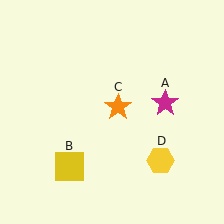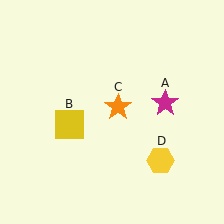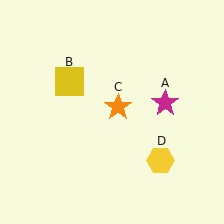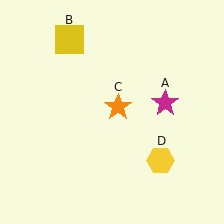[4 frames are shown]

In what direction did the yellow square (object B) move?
The yellow square (object B) moved up.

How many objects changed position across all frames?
1 object changed position: yellow square (object B).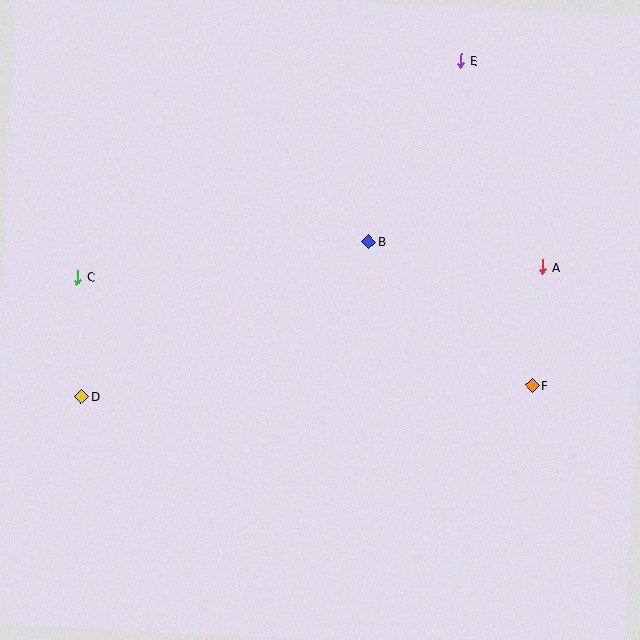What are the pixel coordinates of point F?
Point F is at (532, 386).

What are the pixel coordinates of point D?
Point D is at (81, 396).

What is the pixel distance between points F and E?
The distance between F and E is 333 pixels.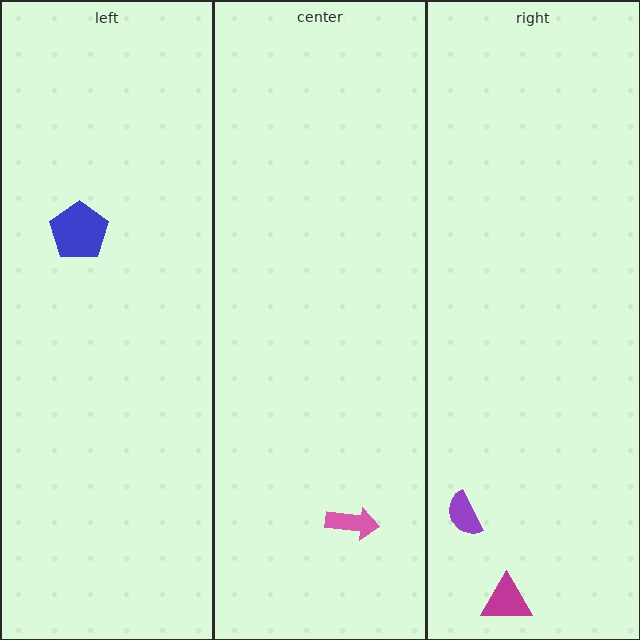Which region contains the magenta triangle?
The right region.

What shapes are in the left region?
The blue pentagon.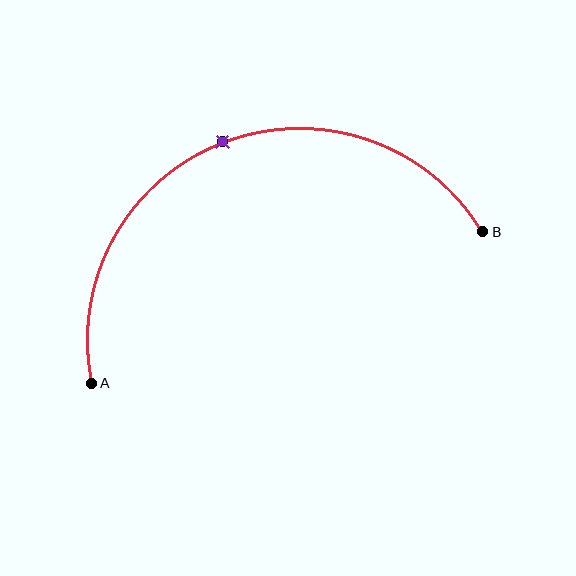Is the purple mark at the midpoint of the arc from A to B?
Yes. The purple mark lies on the arc at equal arc-length from both A and B — it is the arc midpoint.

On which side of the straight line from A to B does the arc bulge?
The arc bulges above the straight line connecting A and B.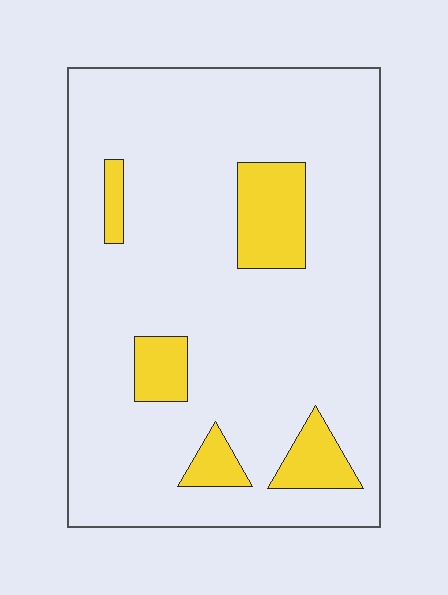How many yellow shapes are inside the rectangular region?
5.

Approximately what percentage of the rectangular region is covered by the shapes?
Approximately 15%.